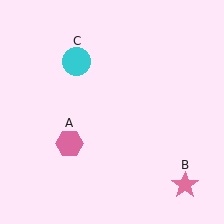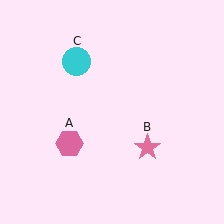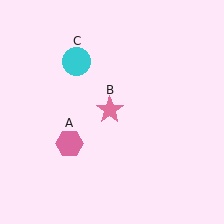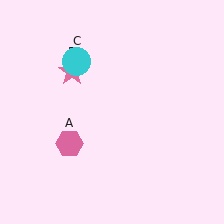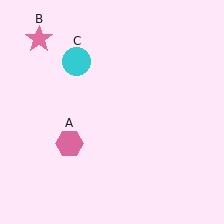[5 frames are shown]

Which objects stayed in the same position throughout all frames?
Pink hexagon (object A) and cyan circle (object C) remained stationary.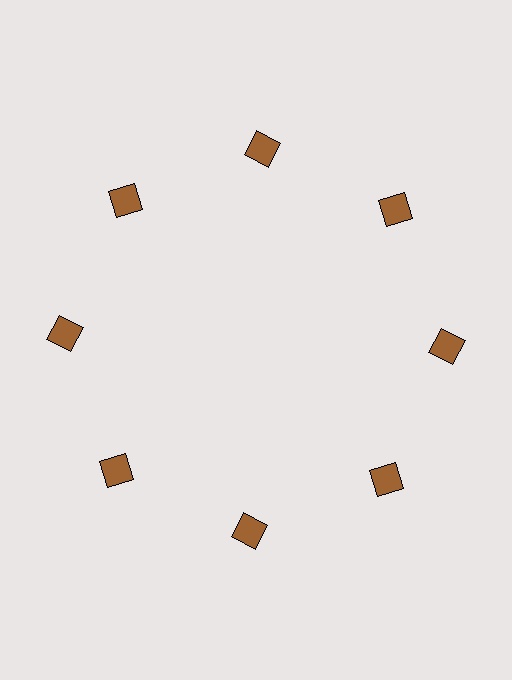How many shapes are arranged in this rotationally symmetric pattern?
There are 8 shapes, arranged in 8 groups of 1.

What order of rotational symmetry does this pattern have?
This pattern has 8-fold rotational symmetry.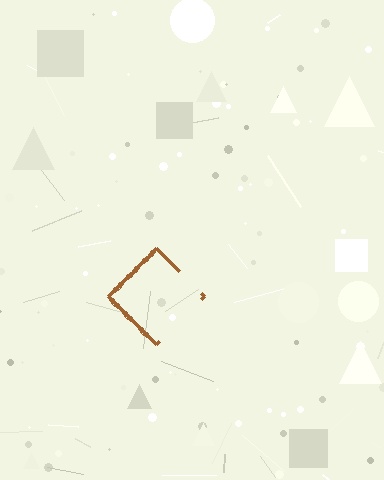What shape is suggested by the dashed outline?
The dashed outline suggests a diamond.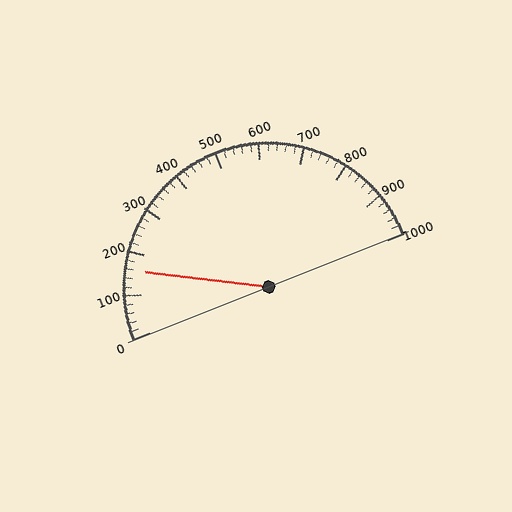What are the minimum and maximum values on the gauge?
The gauge ranges from 0 to 1000.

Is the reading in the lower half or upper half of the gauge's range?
The reading is in the lower half of the range (0 to 1000).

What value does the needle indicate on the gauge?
The needle indicates approximately 160.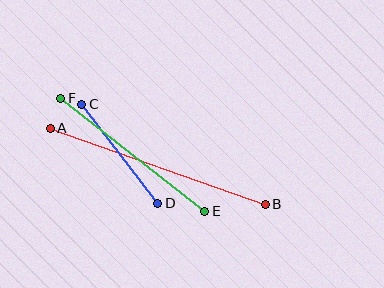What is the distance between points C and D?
The distance is approximately 124 pixels.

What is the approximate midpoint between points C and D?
The midpoint is at approximately (120, 154) pixels.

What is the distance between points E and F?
The distance is approximately 183 pixels.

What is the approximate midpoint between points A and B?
The midpoint is at approximately (158, 166) pixels.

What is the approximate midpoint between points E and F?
The midpoint is at approximately (133, 155) pixels.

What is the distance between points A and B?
The distance is approximately 228 pixels.